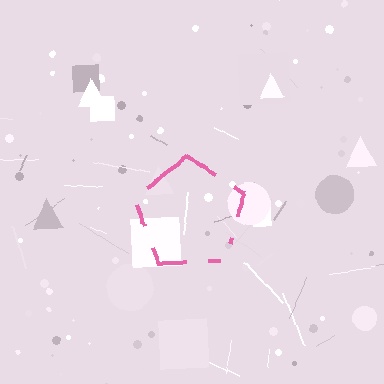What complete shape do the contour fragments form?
The contour fragments form a pentagon.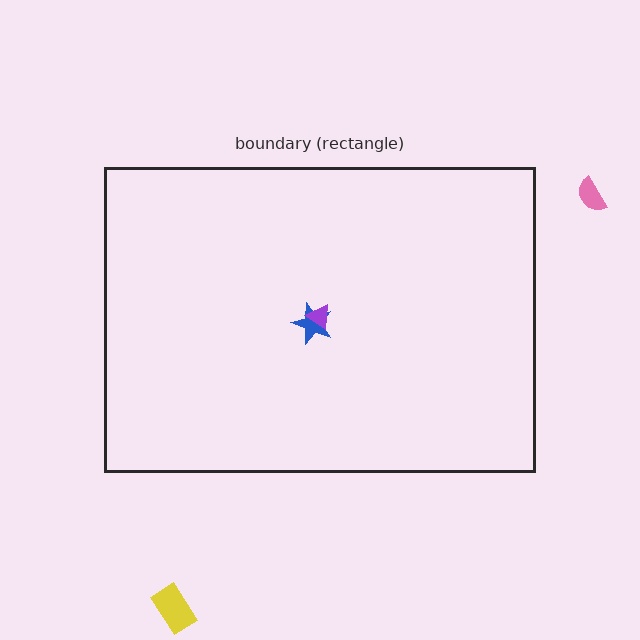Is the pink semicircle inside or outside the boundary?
Outside.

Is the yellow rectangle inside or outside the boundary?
Outside.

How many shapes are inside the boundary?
2 inside, 2 outside.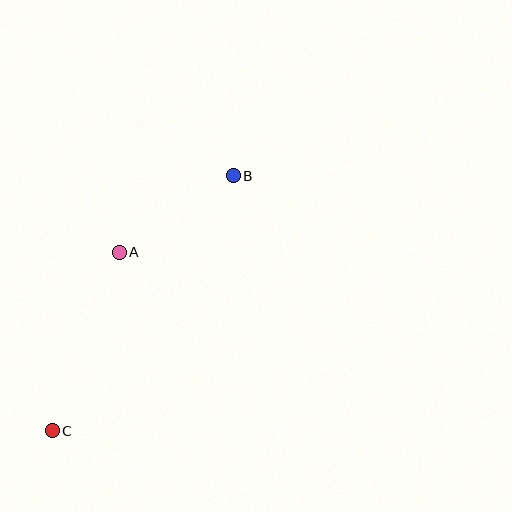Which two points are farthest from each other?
Points B and C are farthest from each other.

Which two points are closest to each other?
Points A and B are closest to each other.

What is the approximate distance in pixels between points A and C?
The distance between A and C is approximately 190 pixels.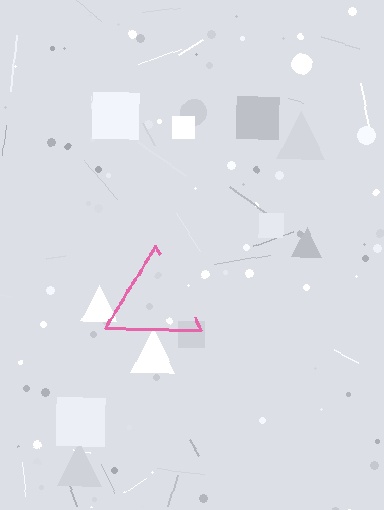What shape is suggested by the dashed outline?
The dashed outline suggests a triangle.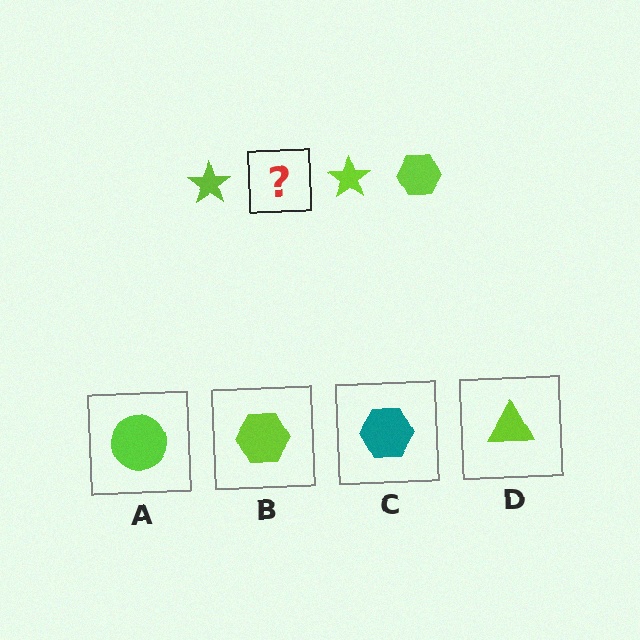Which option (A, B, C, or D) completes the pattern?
B.